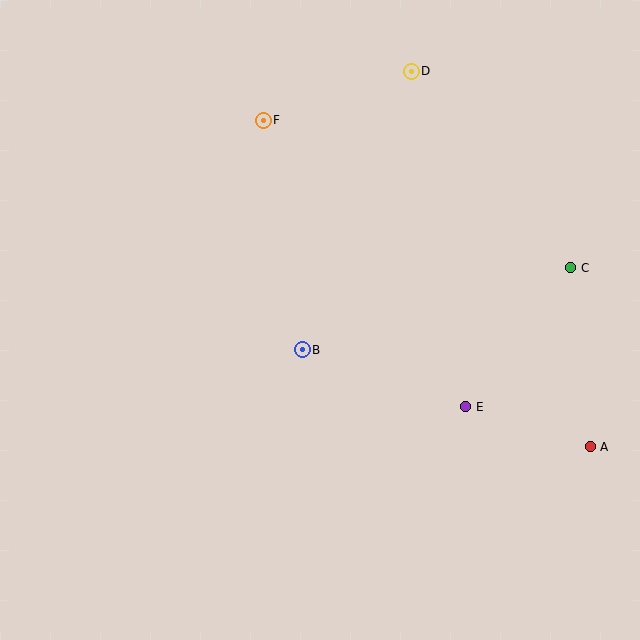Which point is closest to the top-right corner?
Point D is closest to the top-right corner.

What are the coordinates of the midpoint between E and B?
The midpoint between E and B is at (384, 378).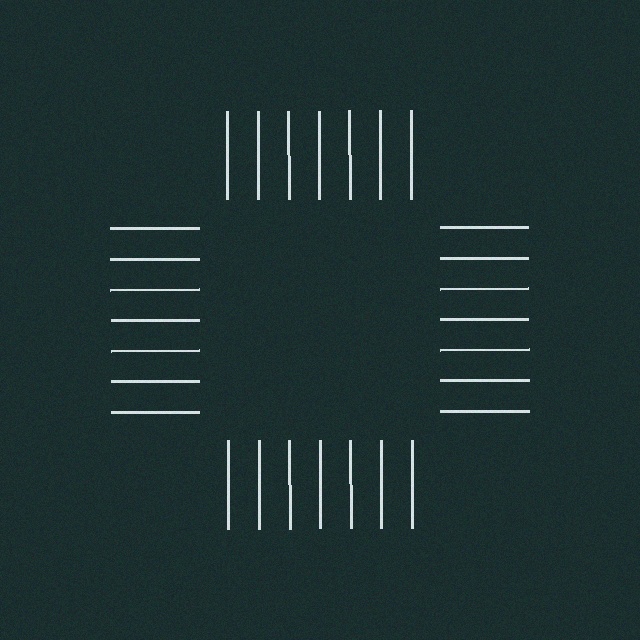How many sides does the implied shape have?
4 sides — the line-ends trace a square.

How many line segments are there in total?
28 — 7 along each of the 4 edges.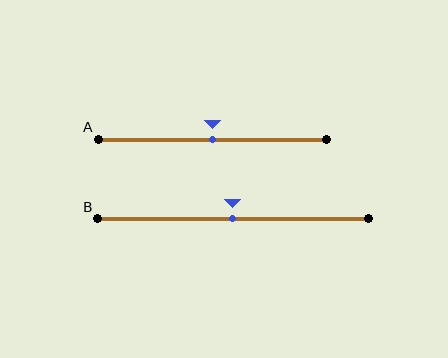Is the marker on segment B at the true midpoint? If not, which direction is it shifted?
Yes, the marker on segment B is at the true midpoint.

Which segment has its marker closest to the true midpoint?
Segment A has its marker closest to the true midpoint.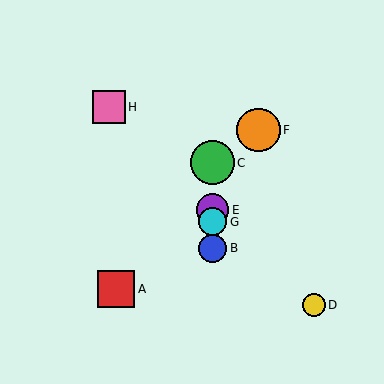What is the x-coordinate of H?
Object H is at x≈109.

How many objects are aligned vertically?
4 objects (B, C, E, G) are aligned vertically.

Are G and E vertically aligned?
Yes, both are at x≈213.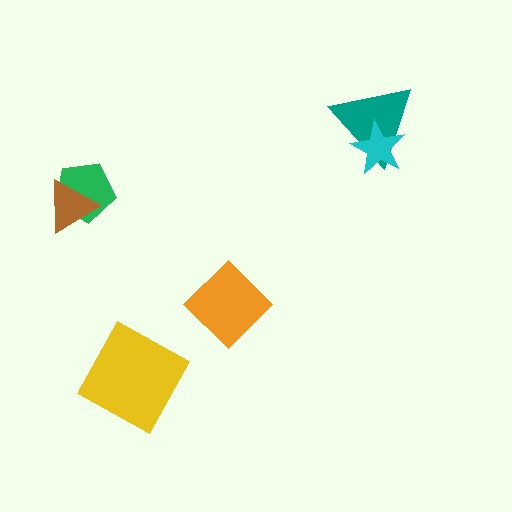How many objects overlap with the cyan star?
1 object overlaps with the cyan star.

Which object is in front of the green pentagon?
The brown triangle is in front of the green pentagon.